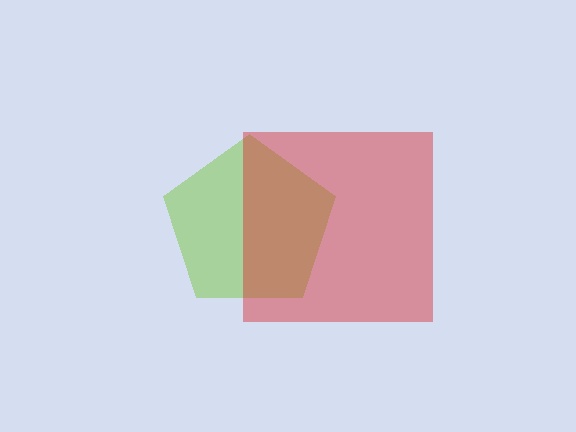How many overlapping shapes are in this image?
There are 2 overlapping shapes in the image.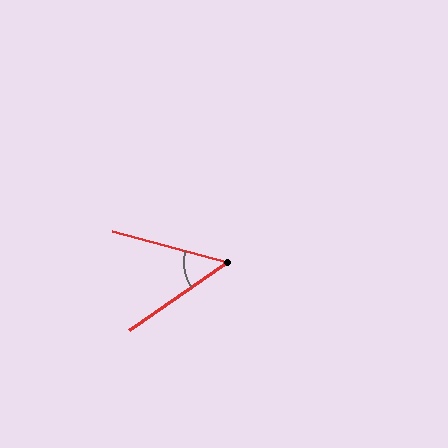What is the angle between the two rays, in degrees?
Approximately 50 degrees.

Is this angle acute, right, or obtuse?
It is acute.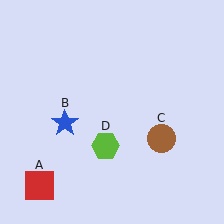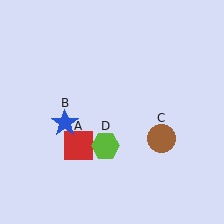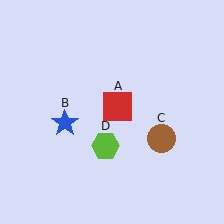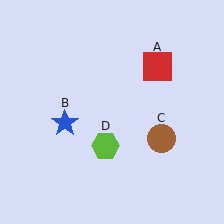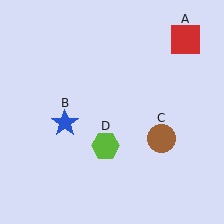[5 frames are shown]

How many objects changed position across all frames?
1 object changed position: red square (object A).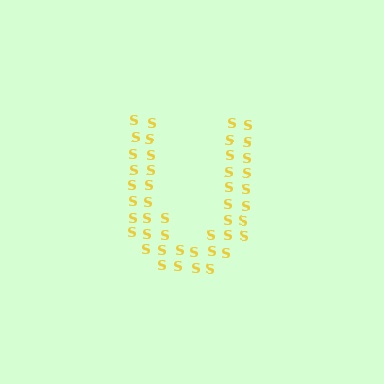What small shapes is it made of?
It is made of small letter S's.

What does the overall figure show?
The overall figure shows the letter U.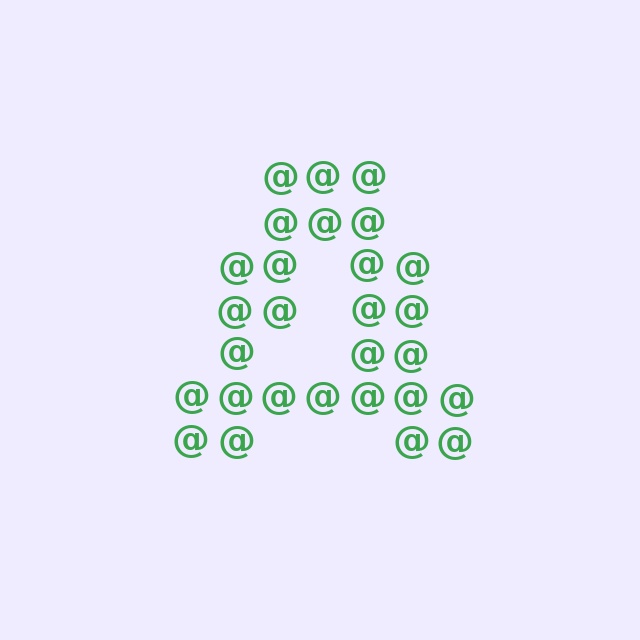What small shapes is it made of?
It is made of small at signs.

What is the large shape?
The large shape is the letter A.